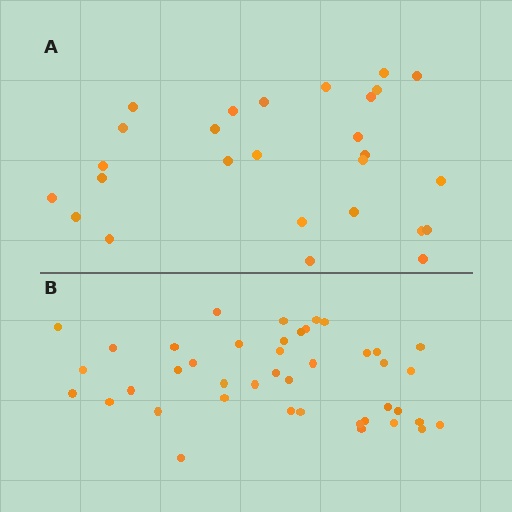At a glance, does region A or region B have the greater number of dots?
Region B (the bottom region) has more dots.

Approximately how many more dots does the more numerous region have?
Region B has approximately 15 more dots than region A.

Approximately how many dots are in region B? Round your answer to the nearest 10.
About 40 dots. (The exact count is 42, which rounds to 40.)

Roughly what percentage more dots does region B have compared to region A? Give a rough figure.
About 55% more.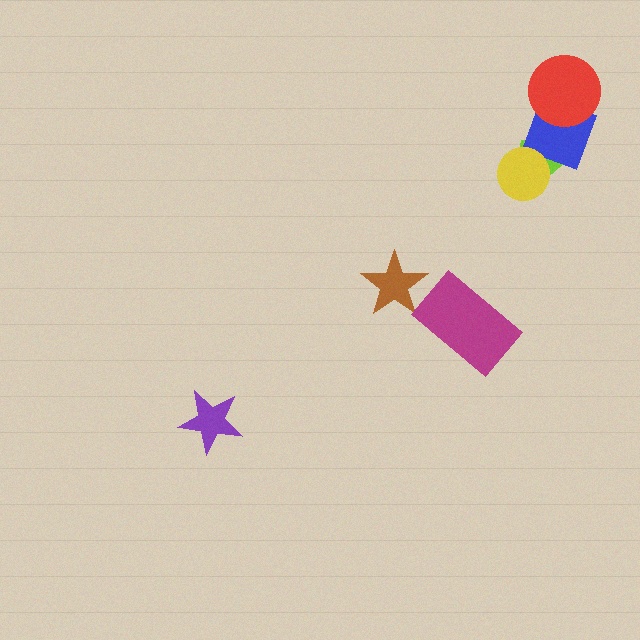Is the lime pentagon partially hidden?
Yes, it is partially covered by another shape.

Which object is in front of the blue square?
The red circle is in front of the blue square.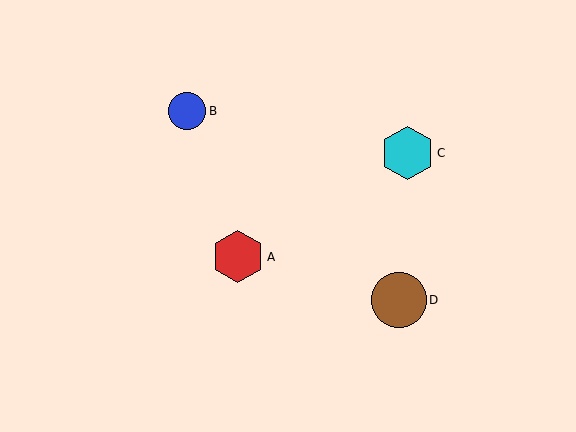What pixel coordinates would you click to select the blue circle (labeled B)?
Click at (187, 111) to select the blue circle B.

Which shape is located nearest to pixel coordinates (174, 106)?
The blue circle (labeled B) at (187, 111) is nearest to that location.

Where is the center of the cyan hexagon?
The center of the cyan hexagon is at (407, 153).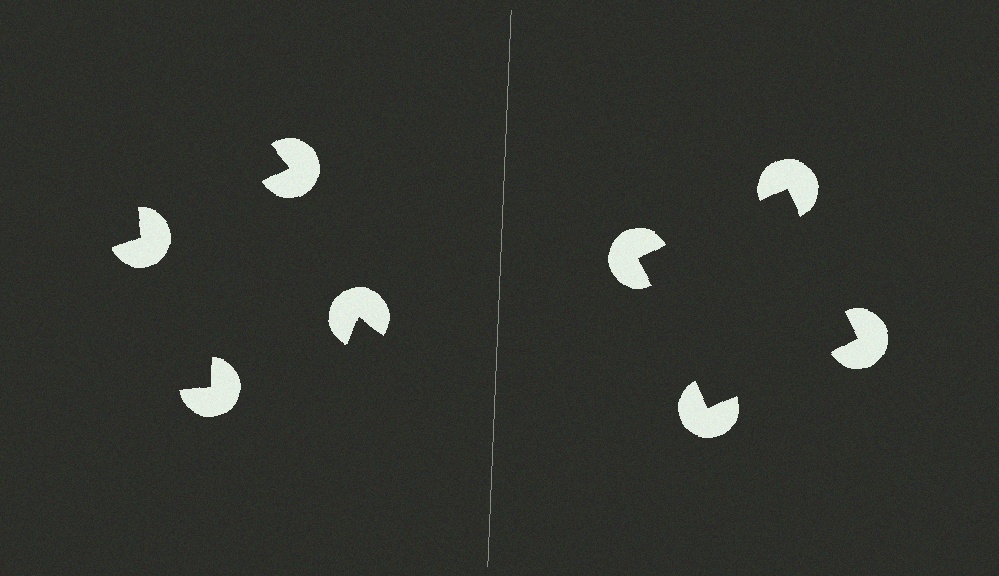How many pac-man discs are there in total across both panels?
8 — 4 on each side.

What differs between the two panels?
The pac-man discs are positioned identically on both sides; only the wedge orientations differ. On the right they align to a square; on the left they are misaligned.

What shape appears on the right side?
An illusory square.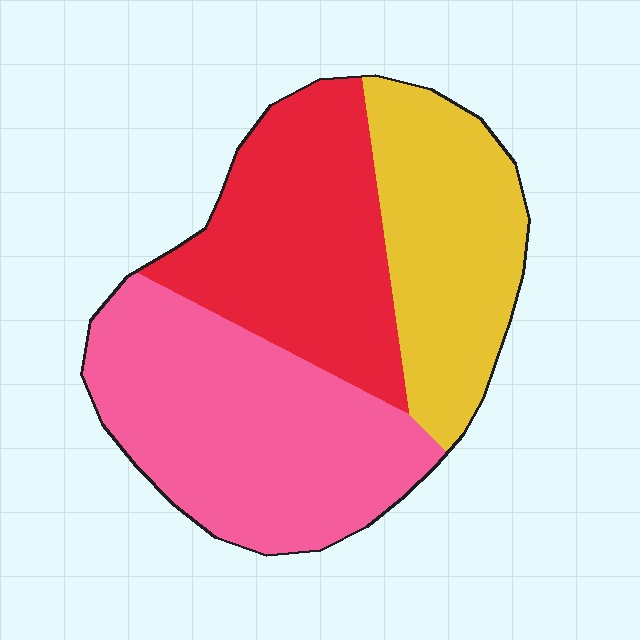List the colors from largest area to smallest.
From largest to smallest: pink, red, yellow.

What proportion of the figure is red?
Red takes up about one third (1/3) of the figure.